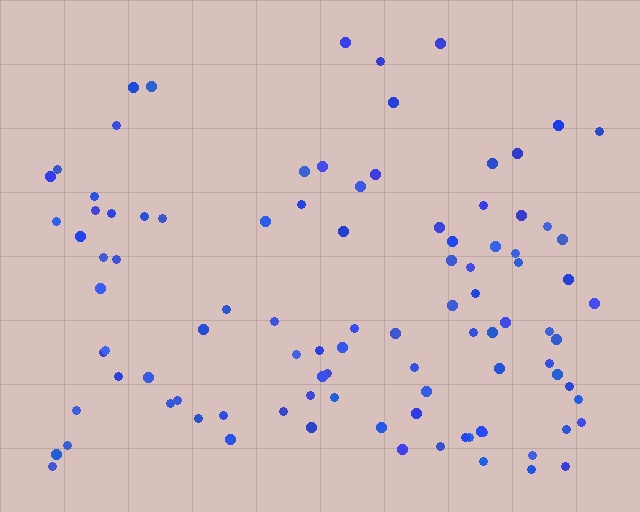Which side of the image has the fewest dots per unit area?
The top.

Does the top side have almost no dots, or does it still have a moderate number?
Still a moderate number, just noticeably fewer than the bottom.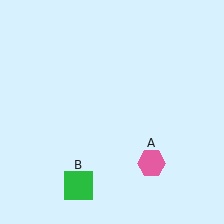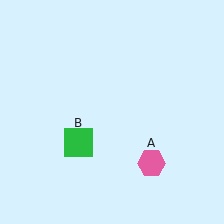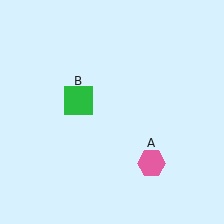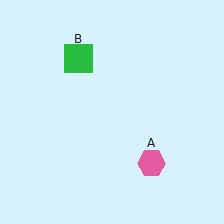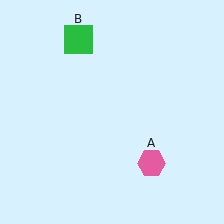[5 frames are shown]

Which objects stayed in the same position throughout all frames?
Pink hexagon (object A) remained stationary.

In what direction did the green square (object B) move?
The green square (object B) moved up.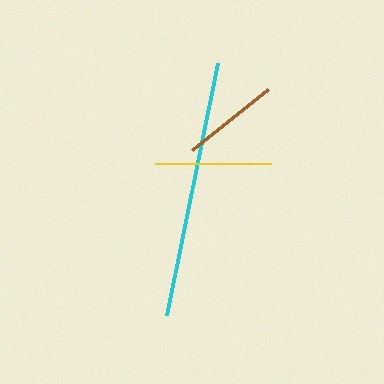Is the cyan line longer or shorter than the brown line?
The cyan line is longer than the brown line.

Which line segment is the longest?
The cyan line is the longest at approximately 257 pixels.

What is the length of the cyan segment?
The cyan segment is approximately 257 pixels long.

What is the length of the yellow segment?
The yellow segment is approximately 116 pixels long.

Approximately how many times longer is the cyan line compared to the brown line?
The cyan line is approximately 2.7 times the length of the brown line.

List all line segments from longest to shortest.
From longest to shortest: cyan, yellow, brown.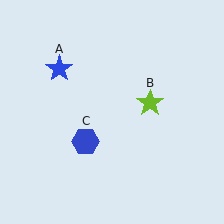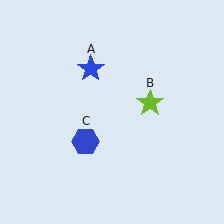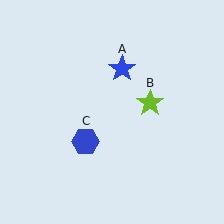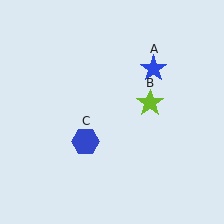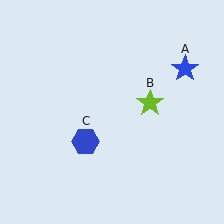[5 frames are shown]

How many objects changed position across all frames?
1 object changed position: blue star (object A).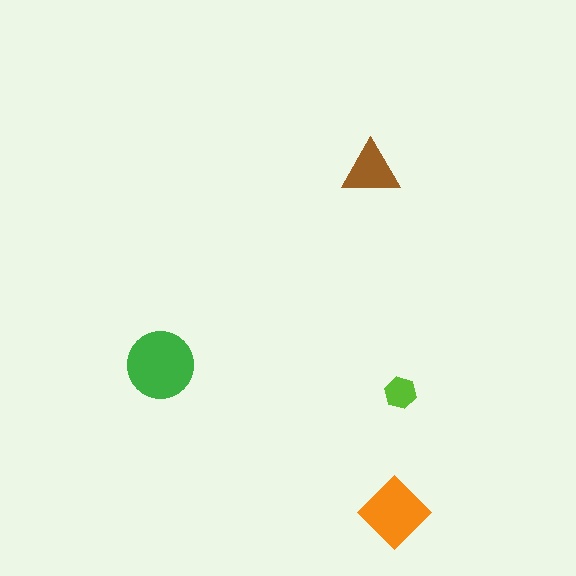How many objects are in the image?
There are 4 objects in the image.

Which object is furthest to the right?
The lime hexagon is rightmost.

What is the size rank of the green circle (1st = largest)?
1st.